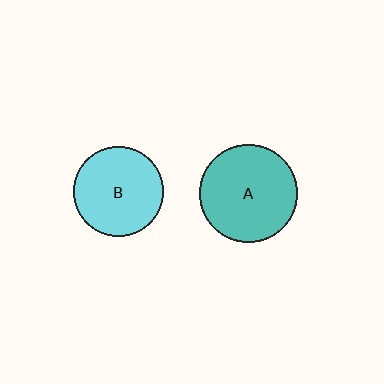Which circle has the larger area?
Circle A (teal).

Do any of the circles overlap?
No, none of the circles overlap.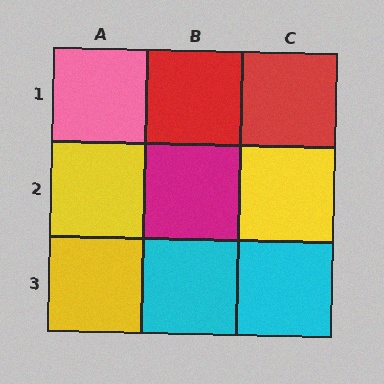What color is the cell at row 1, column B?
Red.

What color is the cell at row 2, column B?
Magenta.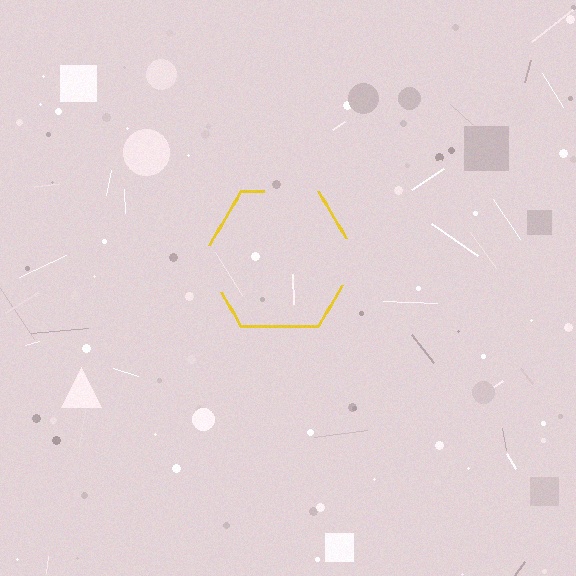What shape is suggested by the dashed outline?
The dashed outline suggests a hexagon.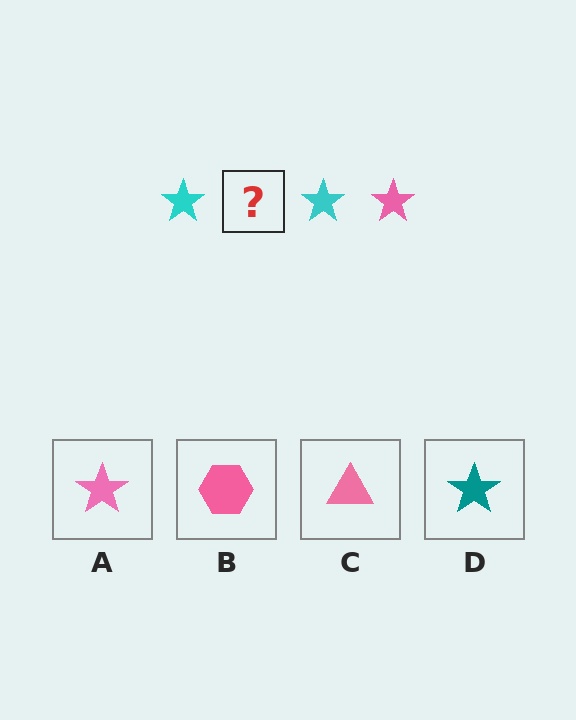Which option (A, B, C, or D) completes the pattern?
A.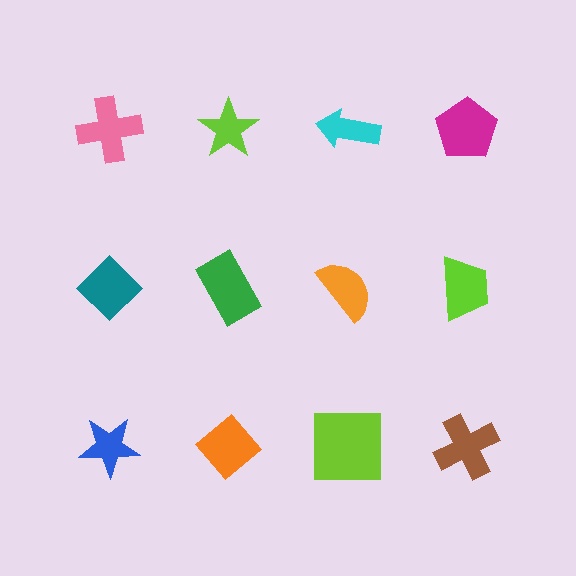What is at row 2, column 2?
A green rectangle.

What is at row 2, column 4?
A lime trapezoid.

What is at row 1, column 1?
A pink cross.